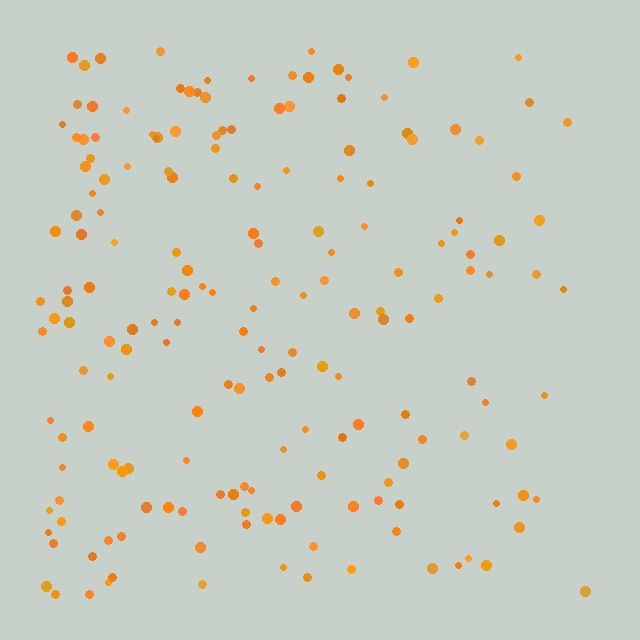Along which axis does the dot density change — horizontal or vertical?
Horizontal.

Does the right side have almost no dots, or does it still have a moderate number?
Still a moderate number, just noticeably fewer than the left.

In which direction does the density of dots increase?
From right to left, with the left side densest.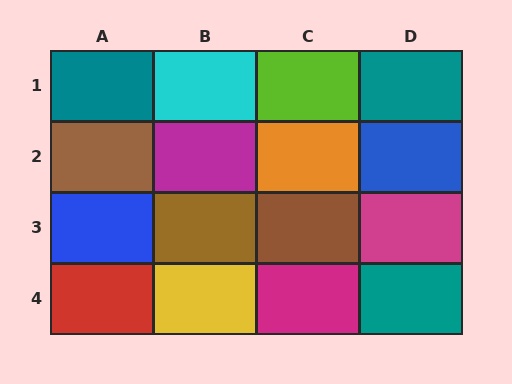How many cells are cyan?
1 cell is cyan.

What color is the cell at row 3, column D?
Magenta.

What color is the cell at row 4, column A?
Red.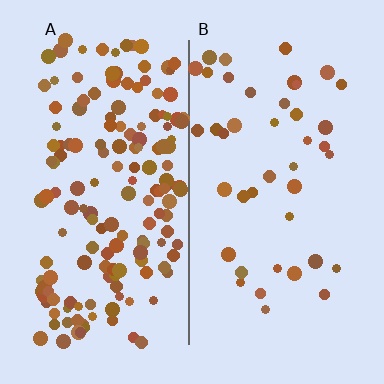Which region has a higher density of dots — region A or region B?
A (the left).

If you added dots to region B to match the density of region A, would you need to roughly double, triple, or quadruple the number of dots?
Approximately quadruple.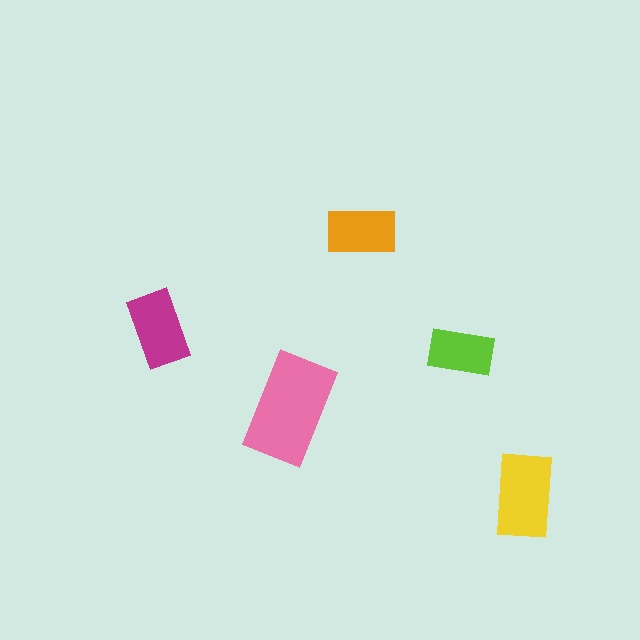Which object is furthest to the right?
The yellow rectangle is rightmost.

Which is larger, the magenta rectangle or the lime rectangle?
The magenta one.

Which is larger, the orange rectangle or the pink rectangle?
The pink one.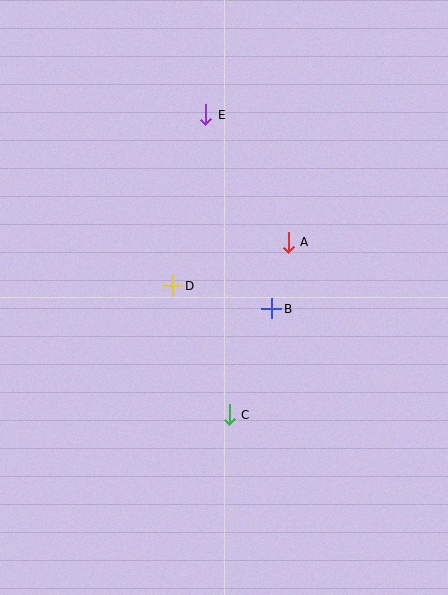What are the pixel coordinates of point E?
Point E is at (206, 115).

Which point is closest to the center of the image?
Point B at (272, 309) is closest to the center.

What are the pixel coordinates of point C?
Point C is at (229, 415).